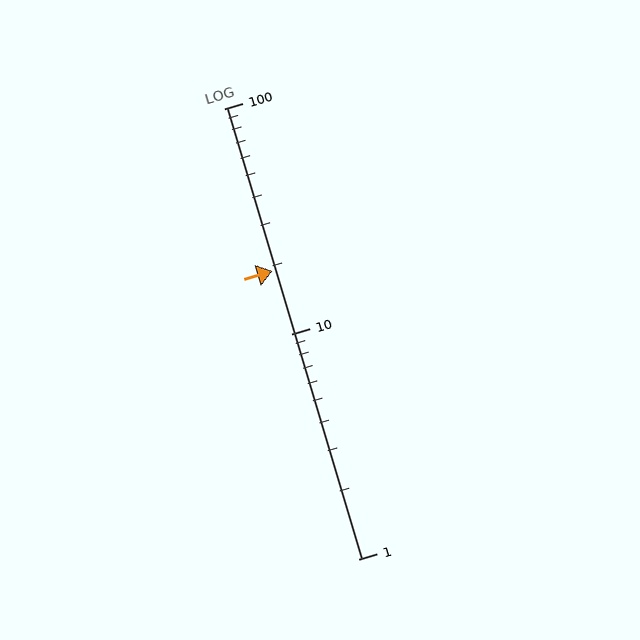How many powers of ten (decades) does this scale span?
The scale spans 2 decades, from 1 to 100.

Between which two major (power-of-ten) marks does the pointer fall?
The pointer is between 10 and 100.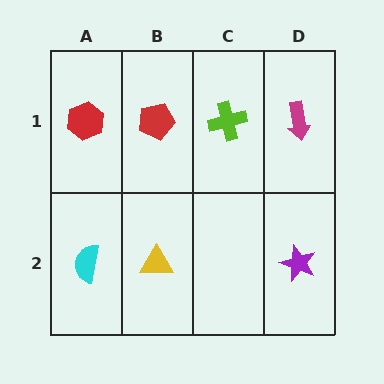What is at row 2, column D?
A purple star.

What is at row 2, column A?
A cyan semicircle.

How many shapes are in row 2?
3 shapes.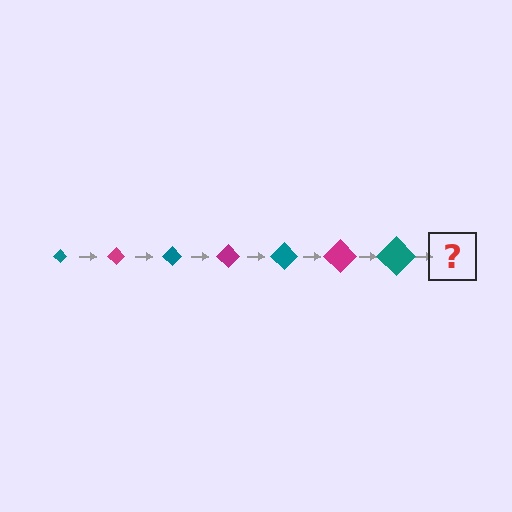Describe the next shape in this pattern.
It should be a magenta diamond, larger than the previous one.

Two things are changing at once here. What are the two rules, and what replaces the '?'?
The two rules are that the diamond grows larger each step and the color cycles through teal and magenta. The '?' should be a magenta diamond, larger than the previous one.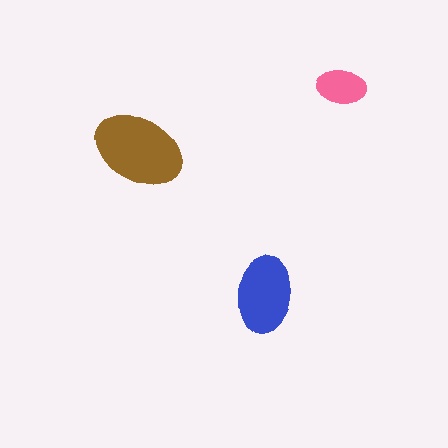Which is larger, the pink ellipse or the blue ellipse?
The blue one.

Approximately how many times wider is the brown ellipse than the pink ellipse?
About 2 times wider.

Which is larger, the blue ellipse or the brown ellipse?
The brown one.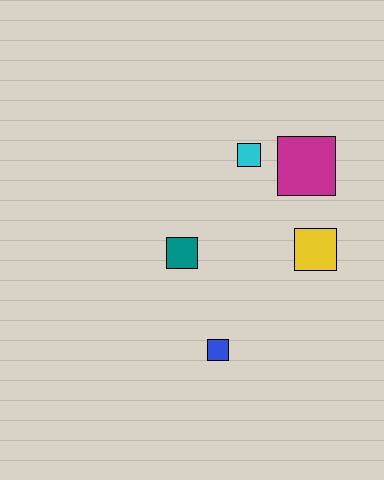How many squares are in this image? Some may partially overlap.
There are 5 squares.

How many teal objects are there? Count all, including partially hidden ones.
There is 1 teal object.